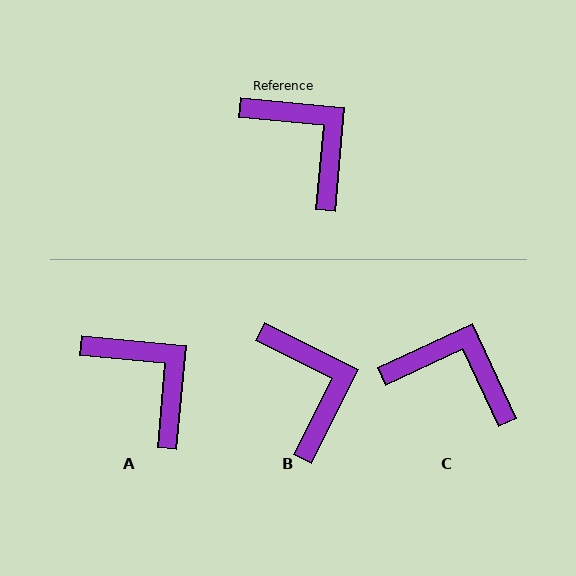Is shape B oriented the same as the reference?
No, it is off by about 22 degrees.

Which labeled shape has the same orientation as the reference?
A.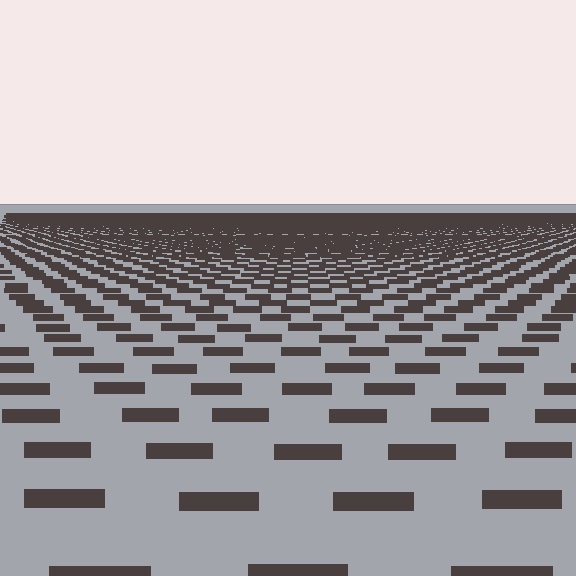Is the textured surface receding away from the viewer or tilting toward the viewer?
The surface is receding away from the viewer. Texture elements get smaller and denser toward the top.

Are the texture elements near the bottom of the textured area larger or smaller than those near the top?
Larger. Near the bottom, elements are closer to the viewer and appear at a bigger on-screen size.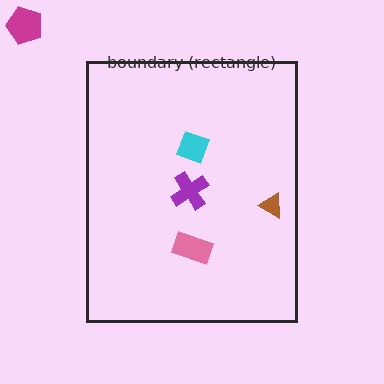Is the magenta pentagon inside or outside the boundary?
Outside.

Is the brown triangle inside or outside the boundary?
Inside.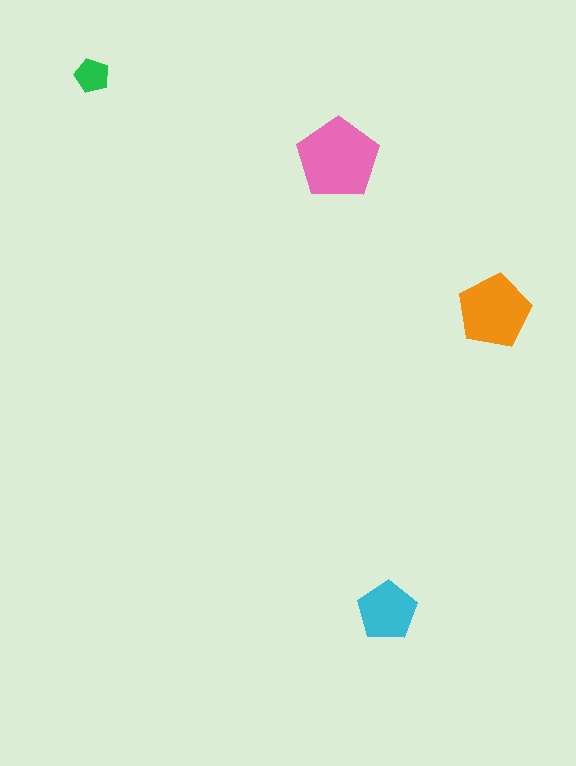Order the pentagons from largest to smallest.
the pink one, the orange one, the cyan one, the green one.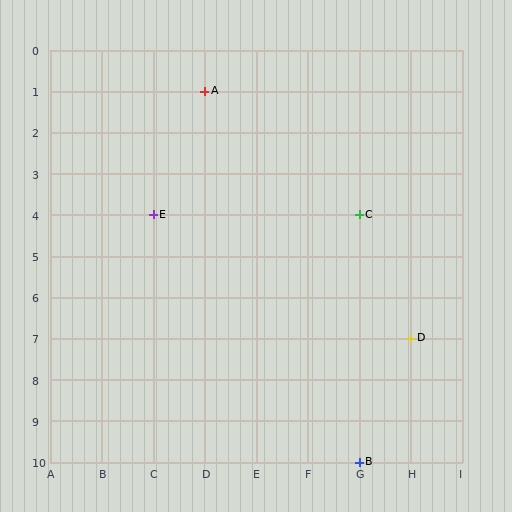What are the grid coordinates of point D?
Point D is at grid coordinates (H, 7).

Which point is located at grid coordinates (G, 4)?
Point C is at (G, 4).